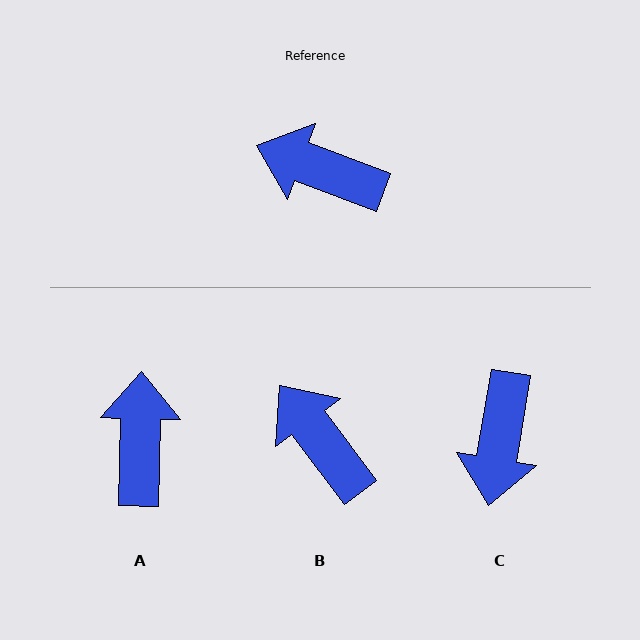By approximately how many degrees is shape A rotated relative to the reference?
Approximately 71 degrees clockwise.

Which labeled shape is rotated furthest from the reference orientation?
C, about 101 degrees away.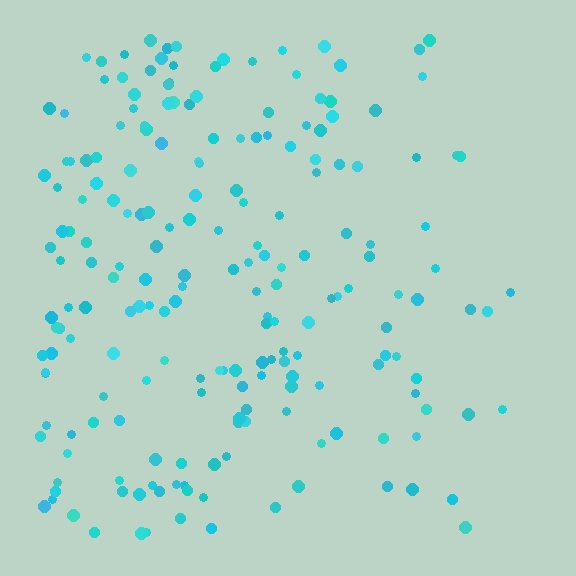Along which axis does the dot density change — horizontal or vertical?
Horizontal.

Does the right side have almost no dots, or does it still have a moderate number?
Still a moderate number, just noticeably fewer than the left.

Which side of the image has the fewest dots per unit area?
The right.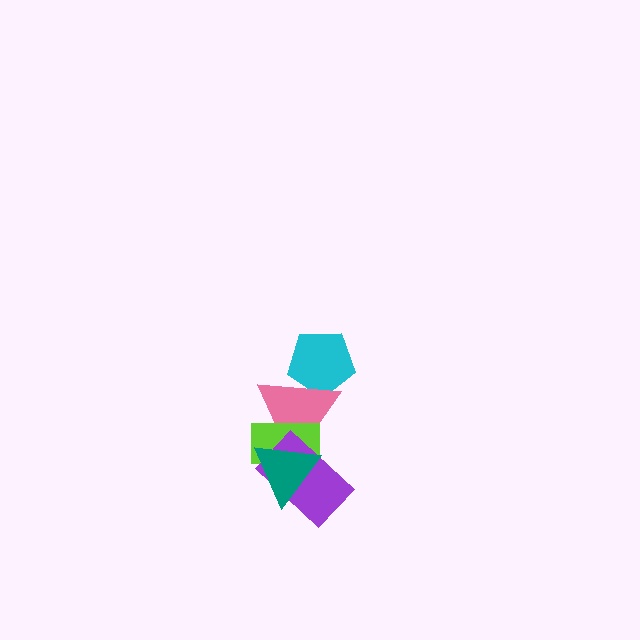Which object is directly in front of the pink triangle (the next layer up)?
The lime rectangle is directly in front of the pink triangle.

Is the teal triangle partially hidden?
No, no other shape covers it.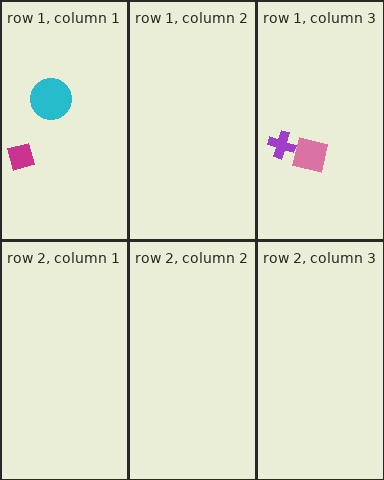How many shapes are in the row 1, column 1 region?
2.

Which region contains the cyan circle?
The row 1, column 1 region.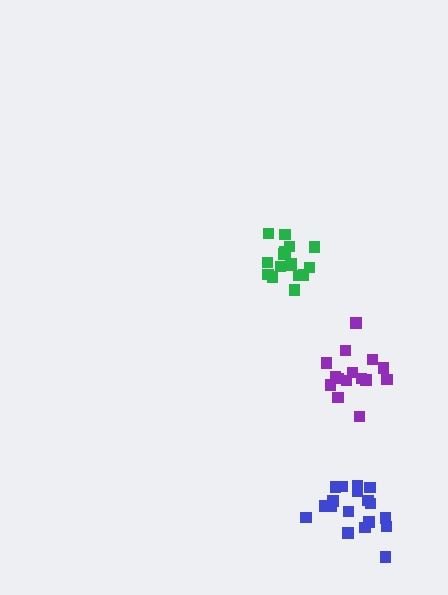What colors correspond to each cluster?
The clusters are colored: green, blue, purple.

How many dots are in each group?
Group 1: 16 dots, Group 2: 18 dots, Group 3: 15 dots (49 total).